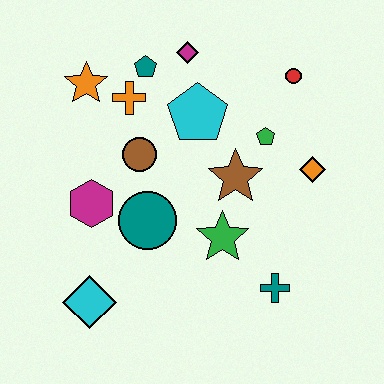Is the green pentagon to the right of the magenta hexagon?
Yes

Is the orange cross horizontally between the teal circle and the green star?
No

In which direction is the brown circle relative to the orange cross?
The brown circle is below the orange cross.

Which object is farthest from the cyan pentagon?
The cyan diamond is farthest from the cyan pentagon.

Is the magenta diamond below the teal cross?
No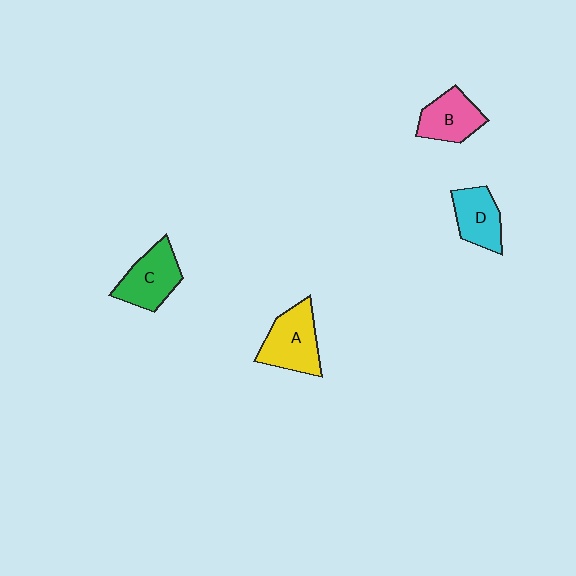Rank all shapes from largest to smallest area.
From largest to smallest: A (yellow), C (green), B (pink), D (cyan).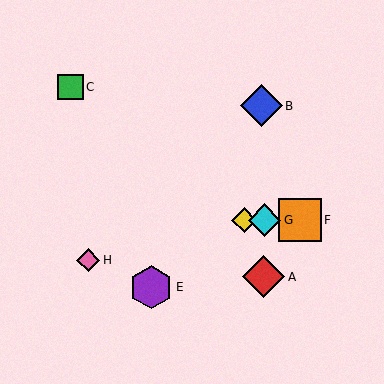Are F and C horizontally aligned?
No, F is at y≈220 and C is at y≈87.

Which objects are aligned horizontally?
Objects D, F, G are aligned horizontally.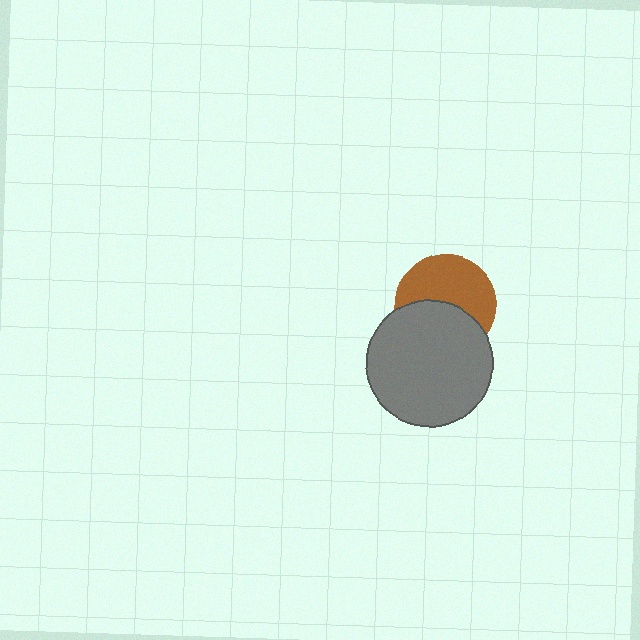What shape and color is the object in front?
The object in front is a gray circle.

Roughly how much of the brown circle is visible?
About half of it is visible (roughly 55%).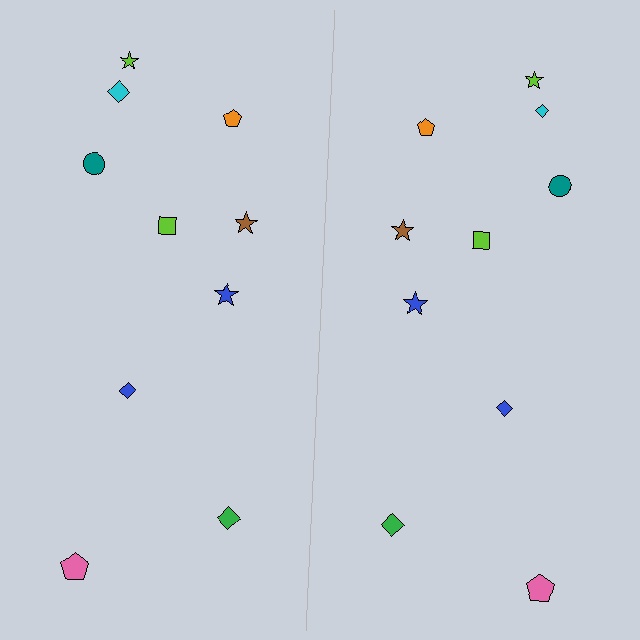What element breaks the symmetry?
The cyan diamond on the right side has a different size than its mirror counterpart.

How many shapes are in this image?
There are 20 shapes in this image.